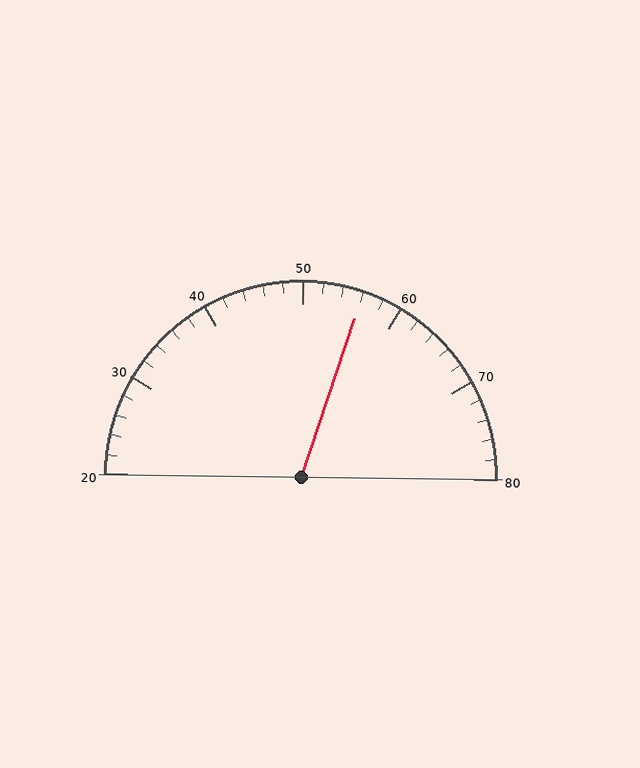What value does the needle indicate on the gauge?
The needle indicates approximately 56.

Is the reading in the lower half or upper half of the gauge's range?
The reading is in the upper half of the range (20 to 80).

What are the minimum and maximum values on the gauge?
The gauge ranges from 20 to 80.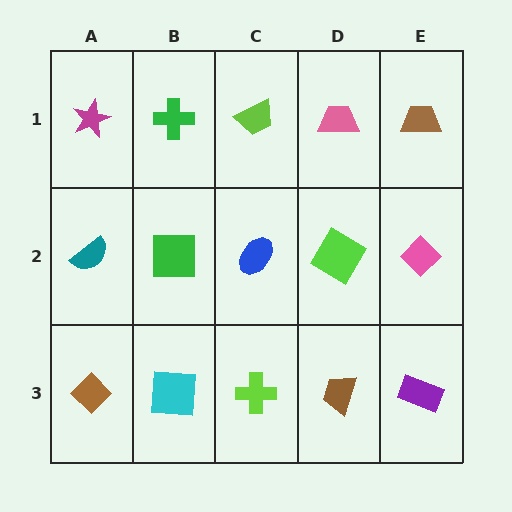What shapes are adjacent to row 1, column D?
A lime diamond (row 2, column D), a lime trapezoid (row 1, column C), a brown trapezoid (row 1, column E).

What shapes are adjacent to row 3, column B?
A green square (row 2, column B), a brown diamond (row 3, column A), a lime cross (row 3, column C).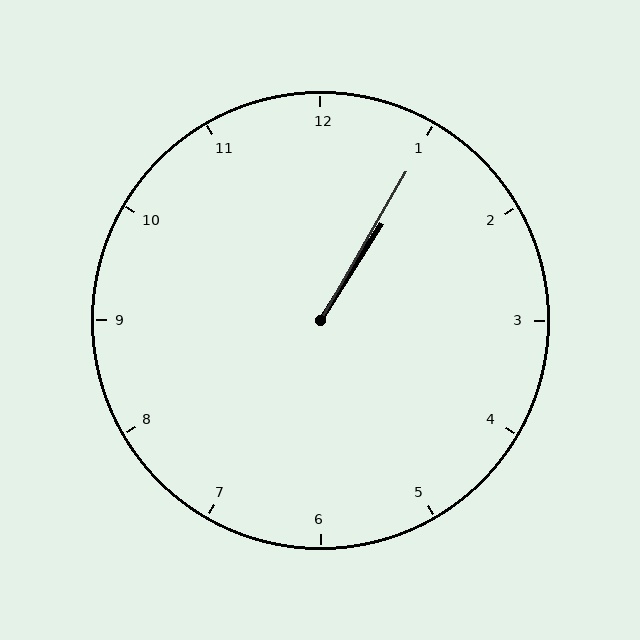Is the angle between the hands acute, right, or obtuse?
It is acute.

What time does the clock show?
1:05.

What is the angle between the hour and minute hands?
Approximately 2 degrees.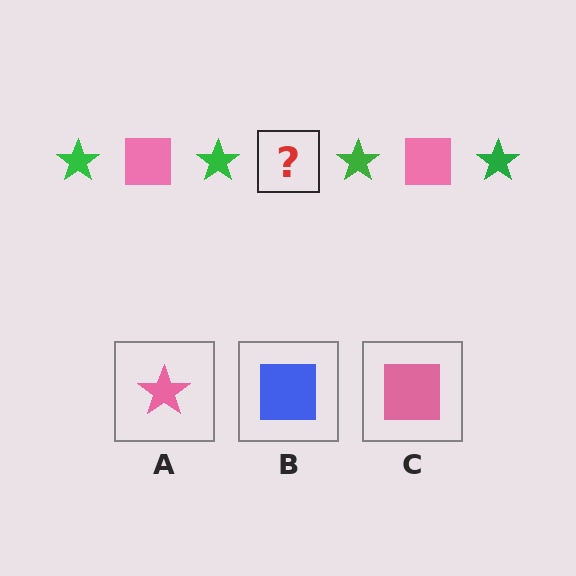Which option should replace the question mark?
Option C.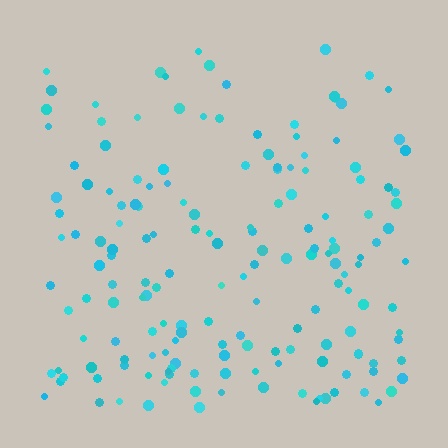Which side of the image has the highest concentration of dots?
The bottom.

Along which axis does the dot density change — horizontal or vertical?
Vertical.